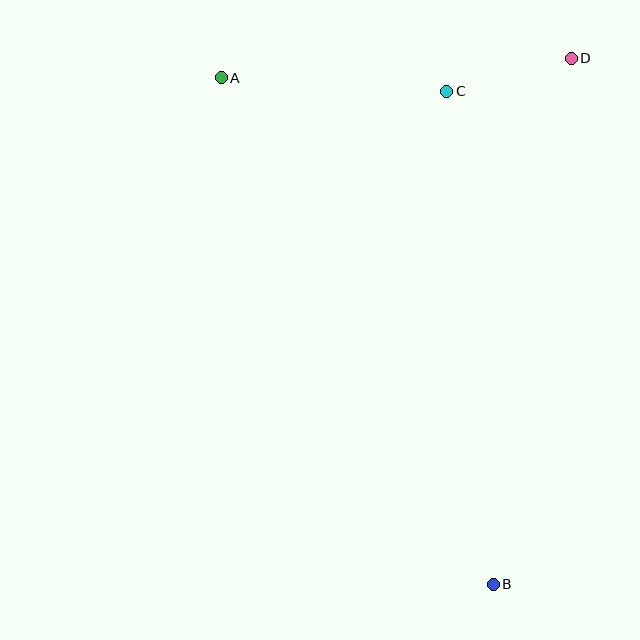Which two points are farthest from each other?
Points A and B are farthest from each other.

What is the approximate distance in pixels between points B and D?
The distance between B and D is approximately 532 pixels.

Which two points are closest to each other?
Points C and D are closest to each other.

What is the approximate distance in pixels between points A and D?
The distance between A and D is approximately 351 pixels.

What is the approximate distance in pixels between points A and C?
The distance between A and C is approximately 226 pixels.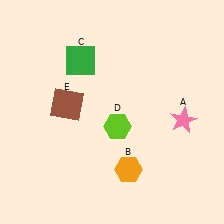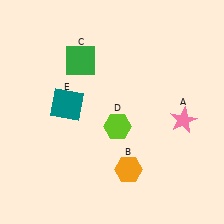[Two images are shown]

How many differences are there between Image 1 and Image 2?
There is 1 difference between the two images.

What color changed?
The square (E) changed from brown in Image 1 to teal in Image 2.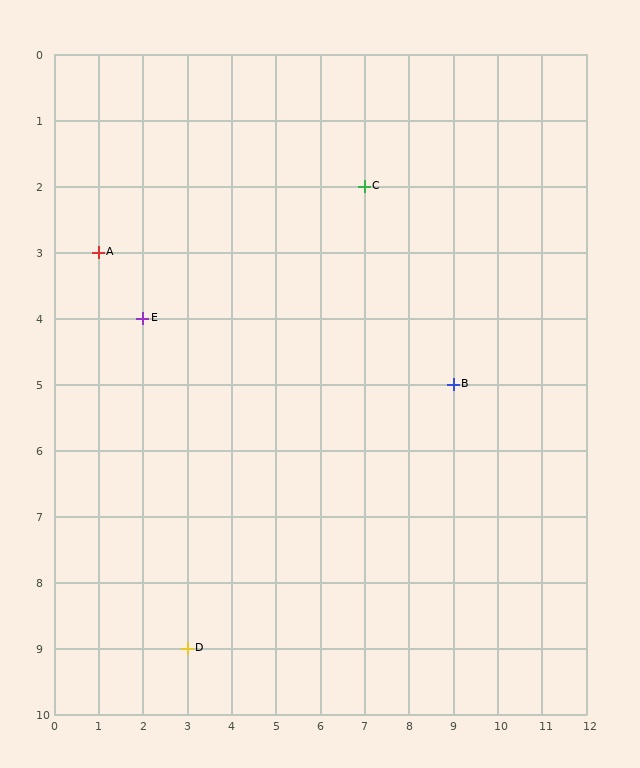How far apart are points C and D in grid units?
Points C and D are 4 columns and 7 rows apart (about 8.1 grid units diagonally).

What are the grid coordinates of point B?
Point B is at grid coordinates (9, 5).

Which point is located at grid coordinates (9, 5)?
Point B is at (9, 5).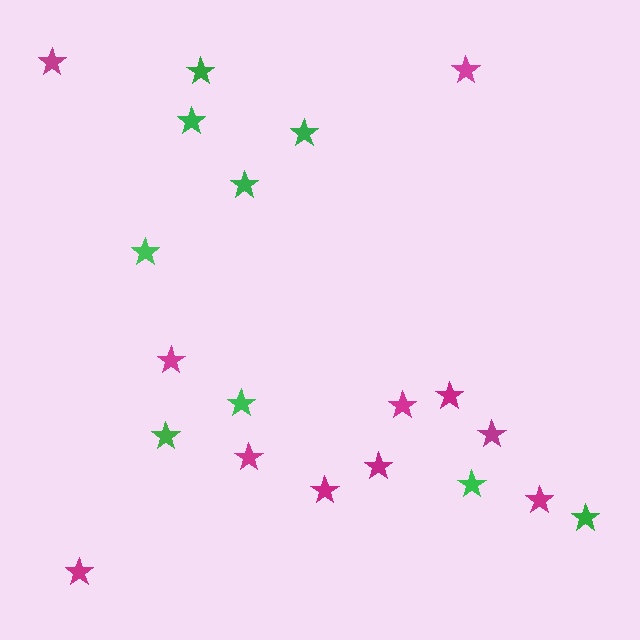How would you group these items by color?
There are 2 groups: one group of magenta stars (11) and one group of green stars (9).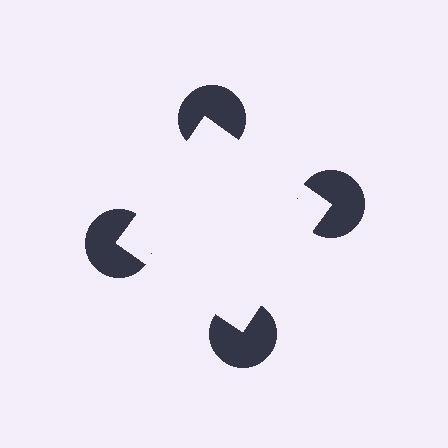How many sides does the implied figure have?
4 sides.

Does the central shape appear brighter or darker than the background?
It typically appears slightly brighter than the background, even though no actual brightness change is drawn.